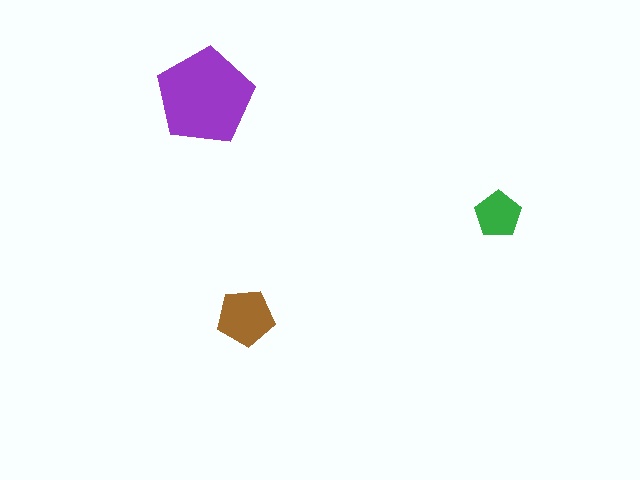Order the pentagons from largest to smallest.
the purple one, the brown one, the green one.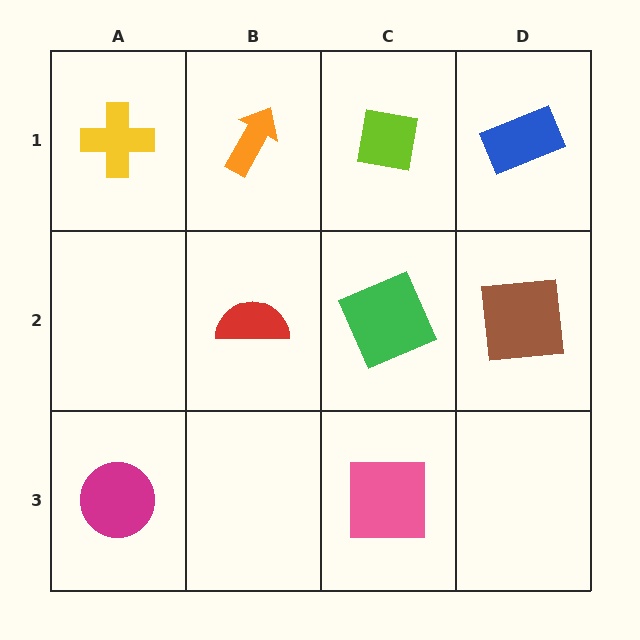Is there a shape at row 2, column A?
No, that cell is empty.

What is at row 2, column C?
A green square.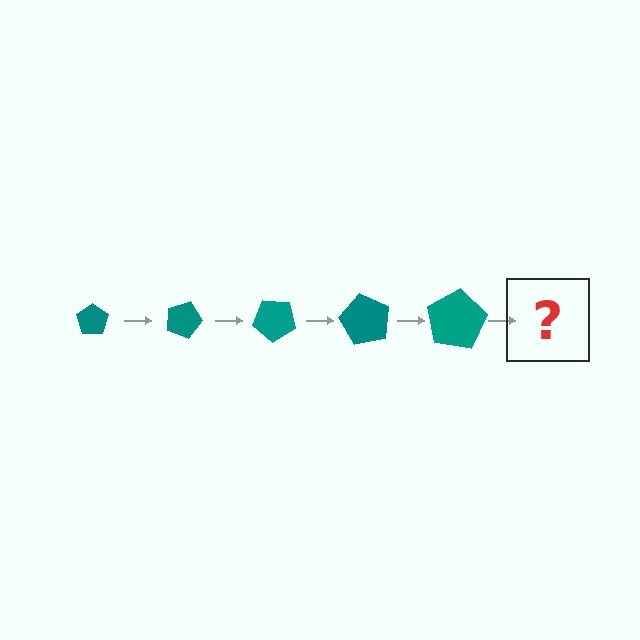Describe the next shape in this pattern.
It should be a pentagon, larger than the previous one and rotated 100 degrees from the start.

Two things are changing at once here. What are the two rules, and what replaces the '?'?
The two rules are that the pentagon grows larger each step and it rotates 20 degrees each step. The '?' should be a pentagon, larger than the previous one and rotated 100 degrees from the start.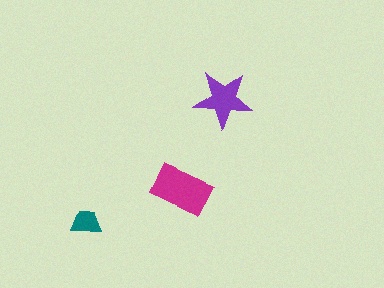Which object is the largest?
The magenta rectangle.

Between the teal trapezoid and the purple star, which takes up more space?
The purple star.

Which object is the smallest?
The teal trapezoid.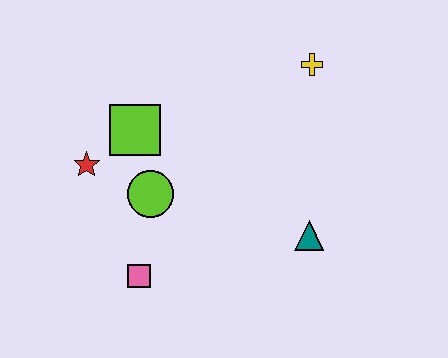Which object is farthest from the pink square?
The yellow cross is farthest from the pink square.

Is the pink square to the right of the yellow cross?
No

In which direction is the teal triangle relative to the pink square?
The teal triangle is to the right of the pink square.